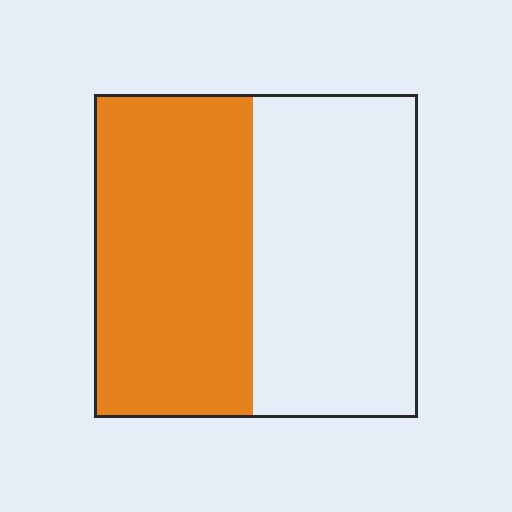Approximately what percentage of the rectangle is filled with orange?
Approximately 50%.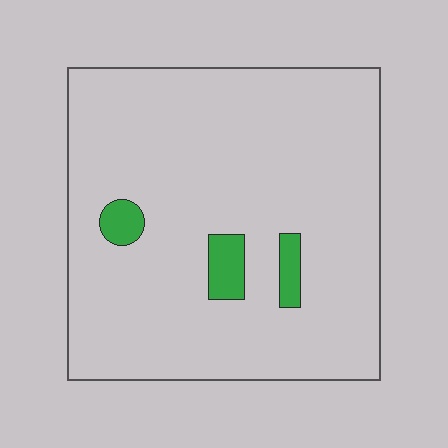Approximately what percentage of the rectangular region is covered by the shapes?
Approximately 5%.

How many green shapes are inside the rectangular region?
3.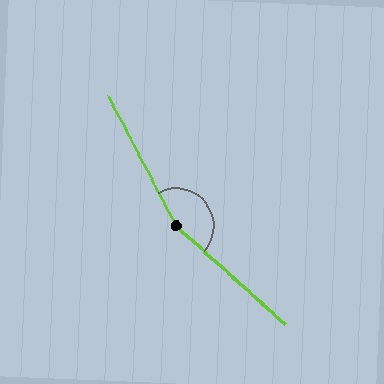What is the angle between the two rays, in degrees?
Approximately 160 degrees.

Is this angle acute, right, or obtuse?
It is obtuse.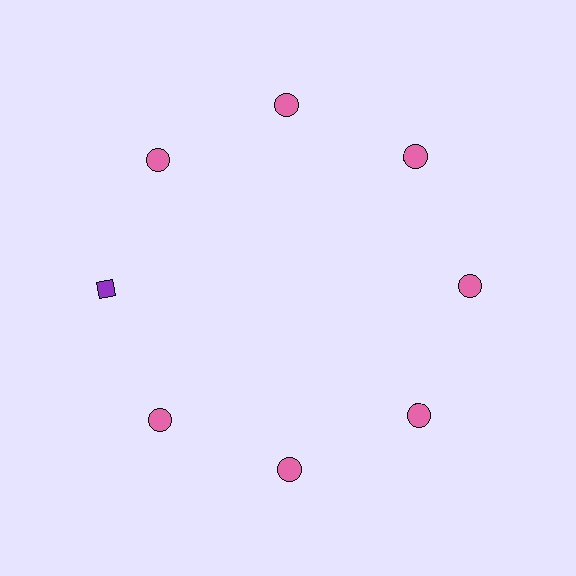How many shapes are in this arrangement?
There are 8 shapes arranged in a ring pattern.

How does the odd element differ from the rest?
It differs in both color (purple instead of pink) and shape (diamond instead of circle).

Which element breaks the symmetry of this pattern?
The purple diamond at roughly the 9 o'clock position breaks the symmetry. All other shapes are pink circles.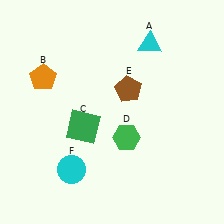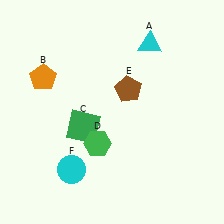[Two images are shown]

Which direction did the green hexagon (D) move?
The green hexagon (D) moved left.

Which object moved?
The green hexagon (D) moved left.